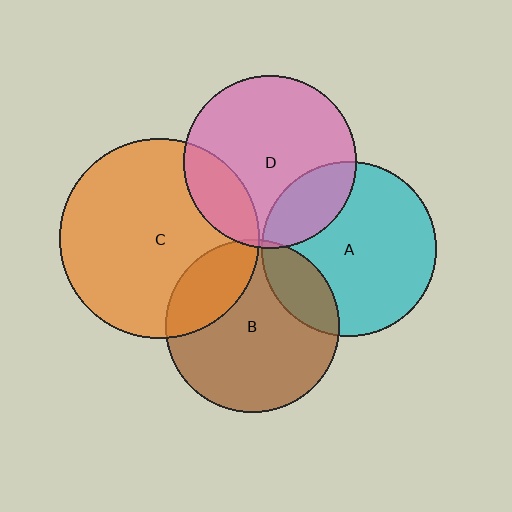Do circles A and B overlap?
Yes.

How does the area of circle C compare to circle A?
Approximately 1.3 times.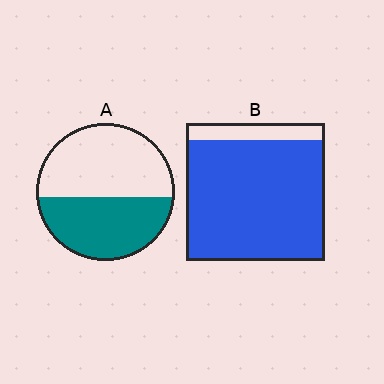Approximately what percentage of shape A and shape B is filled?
A is approximately 45% and B is approximately 90%.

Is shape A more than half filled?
No.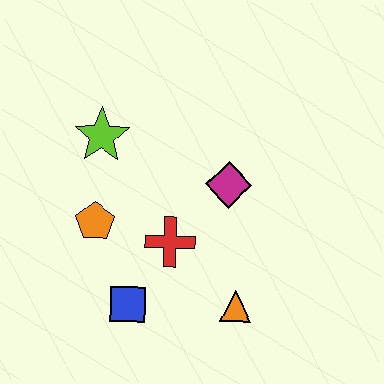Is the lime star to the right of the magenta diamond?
No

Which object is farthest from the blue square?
The lime star is farthest from the blue square.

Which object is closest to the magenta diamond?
The red cross is closest to the magenta diamond.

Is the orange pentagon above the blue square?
Yes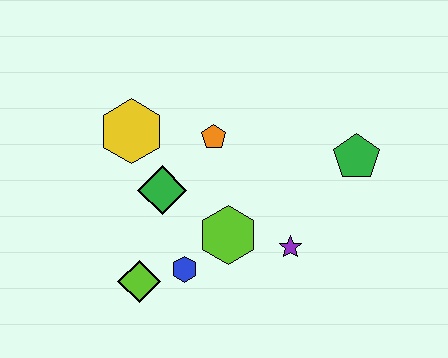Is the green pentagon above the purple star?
Yes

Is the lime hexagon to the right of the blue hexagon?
Yes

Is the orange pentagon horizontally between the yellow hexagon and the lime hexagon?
Yes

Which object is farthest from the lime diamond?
The green pentagon is farthest from the lime diamond.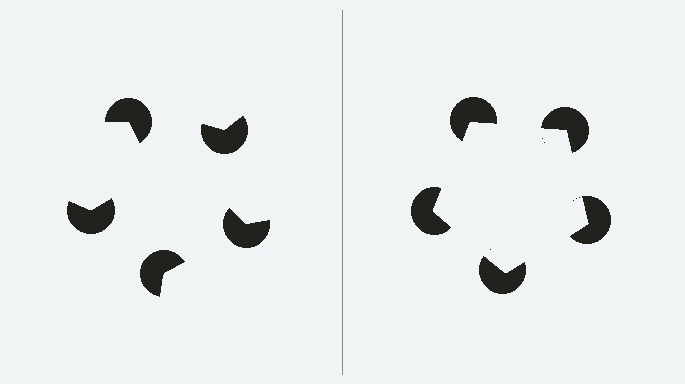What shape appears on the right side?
An illusory pentagon.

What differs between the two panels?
The pac-man discs are positioned identically on both sides; only the wedge orientations differ. On the right they align to a pentagon; on the left they are misaligned.